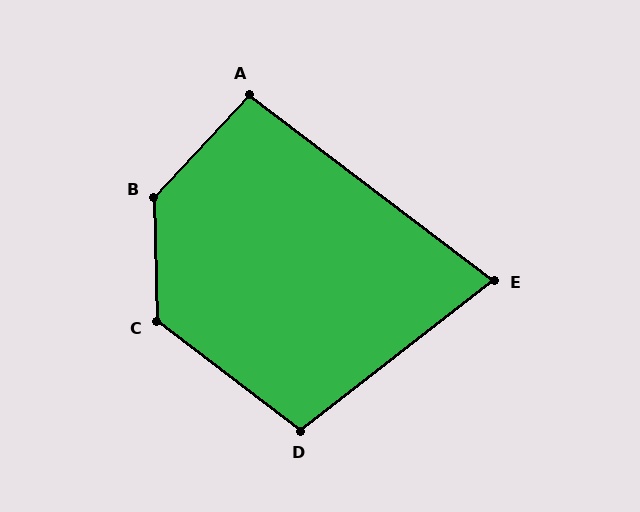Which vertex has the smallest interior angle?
E, at approximately 75 degrees.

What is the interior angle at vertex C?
Approximately 128 degrees (obtuse).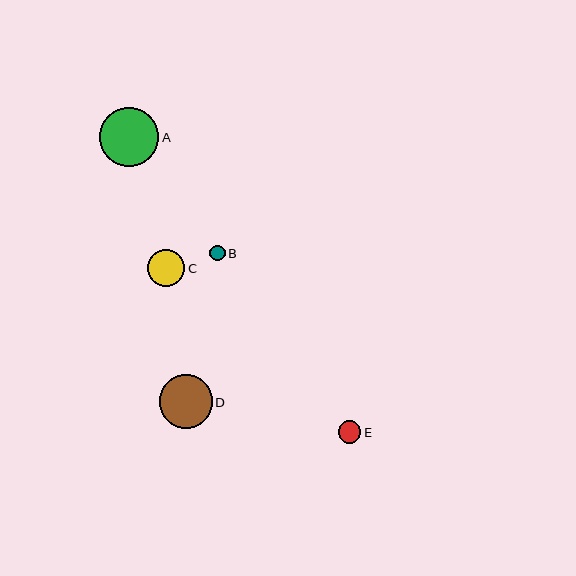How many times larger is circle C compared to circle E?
Circle C is approximately 1.7 times the size of circle E.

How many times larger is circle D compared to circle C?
Circle D is approximately 1.4 times the size of circle C.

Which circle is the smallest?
Circle B is the smallest with a size of approximately 15 pixels.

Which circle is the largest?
Circle A is the largest with a size of approximately 59 pixels.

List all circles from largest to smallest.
From largest to smallest: A, D, C, E, B.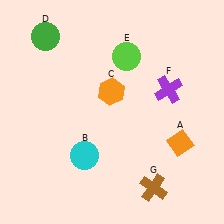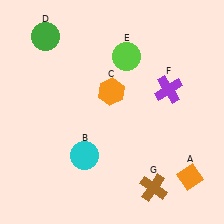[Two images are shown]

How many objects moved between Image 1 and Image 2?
1 object moved between the two images.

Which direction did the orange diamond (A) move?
The orange diamond (A) moved down.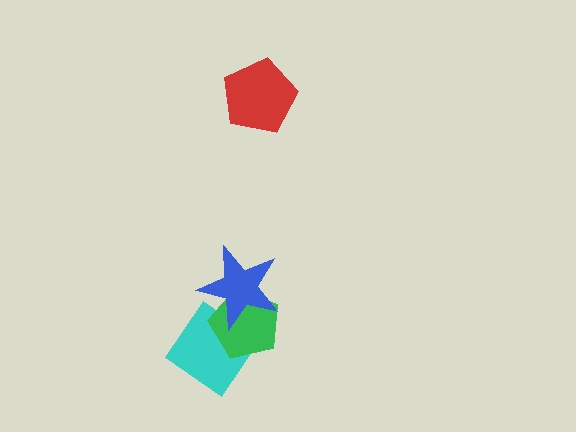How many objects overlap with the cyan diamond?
2 objects overlap with the cyan diamond.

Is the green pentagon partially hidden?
Yes, it is partially covered by another shape.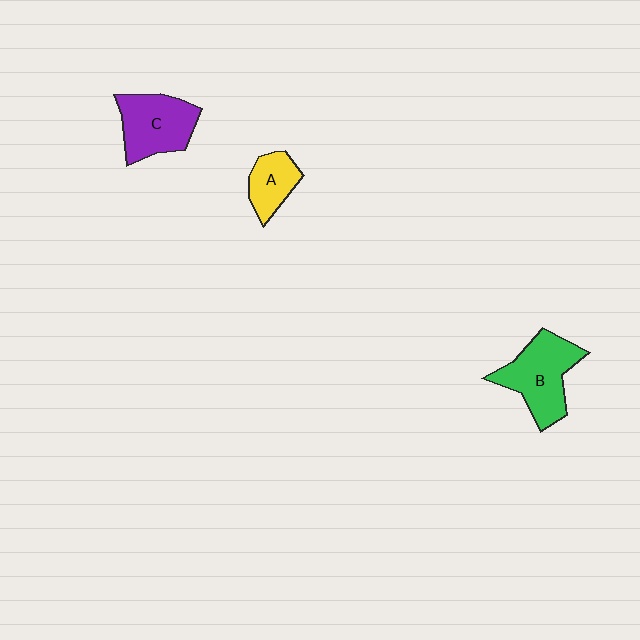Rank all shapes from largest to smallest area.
From largest to smallest: B (green), C (purple), A (yellow).